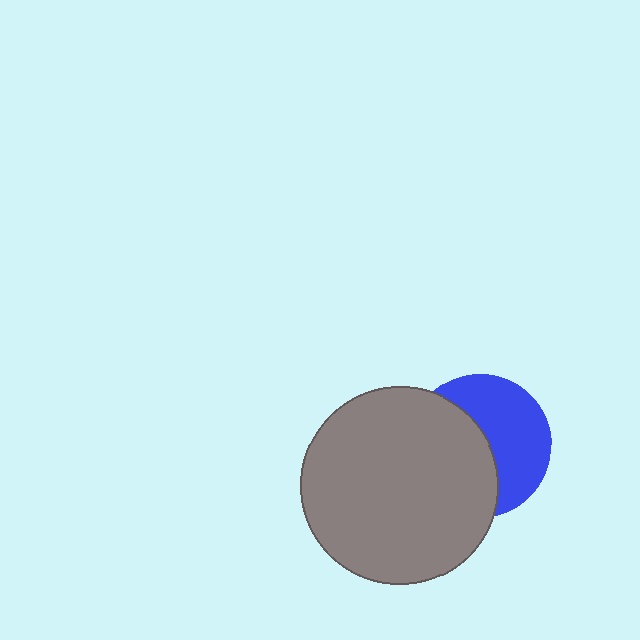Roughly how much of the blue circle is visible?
About half of it is visible (roughly 50%).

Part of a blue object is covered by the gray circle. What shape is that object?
It is a circle.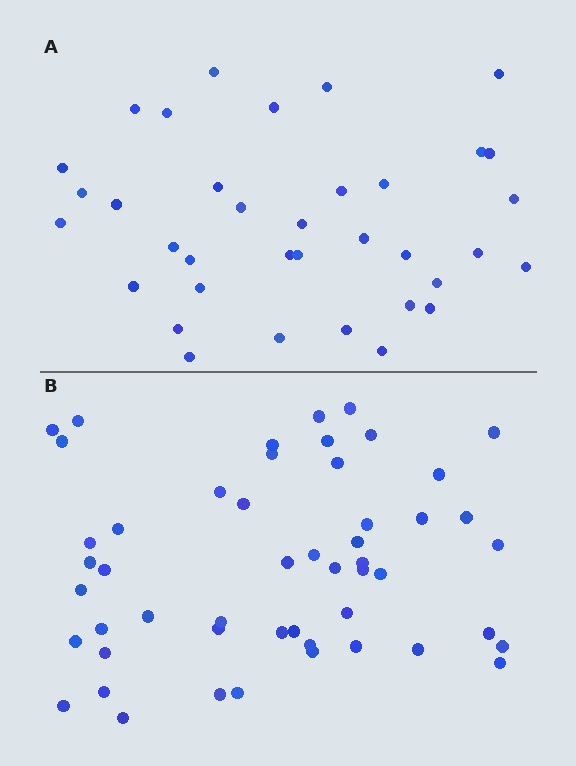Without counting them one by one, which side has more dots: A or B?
Region B (the bottom region) has more dots.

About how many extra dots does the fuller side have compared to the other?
Region B has approximately 15 more dots than region A.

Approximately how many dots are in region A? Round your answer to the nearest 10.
About 40 dots. (The exact count is 36, which rounds to 40.)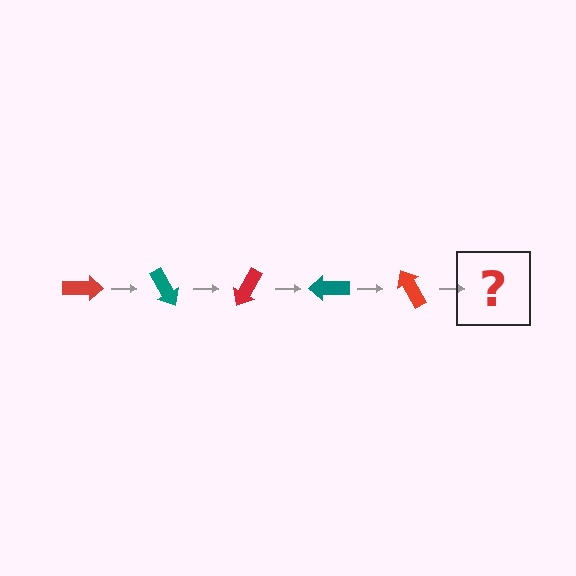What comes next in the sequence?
The next element should be a teal arrow, rotated 300 degrees from the start.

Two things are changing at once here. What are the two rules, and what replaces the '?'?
The two rules are that it rotates 60 degrees each step and the color cycles through red and teal. The '?' should be a teal arrow, rotated 300 degrees from the start.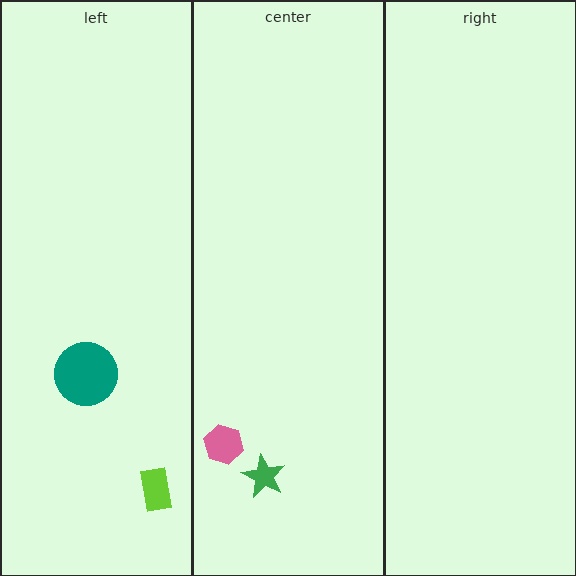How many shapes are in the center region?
2.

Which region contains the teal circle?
The left region.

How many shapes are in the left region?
2.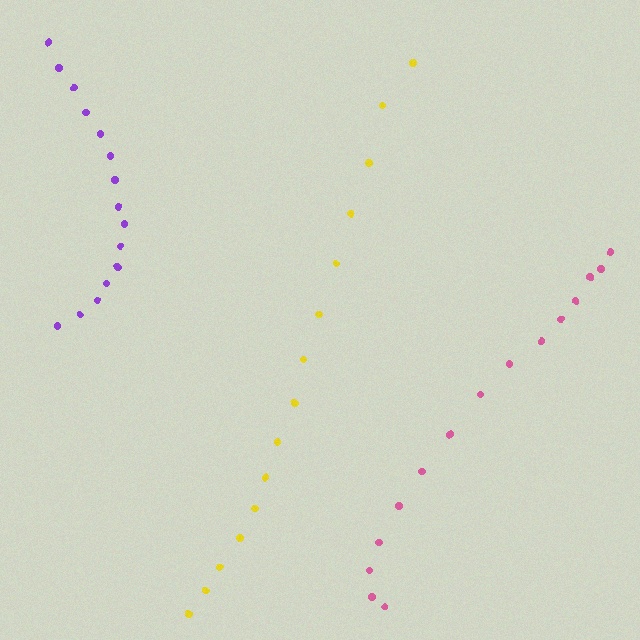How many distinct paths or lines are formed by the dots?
There are 3 distinct paths.